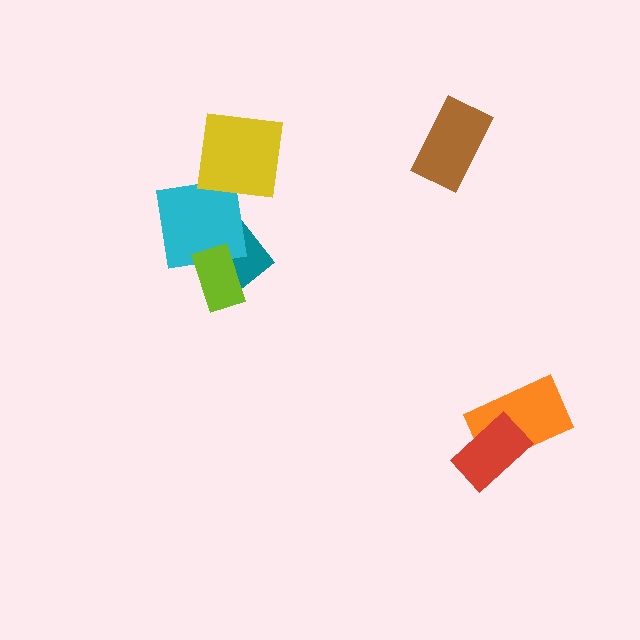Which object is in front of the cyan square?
The lime rectangle is in front of the cyan square.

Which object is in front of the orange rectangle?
The red rectangle is in front of the orange rectangle.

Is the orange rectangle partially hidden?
Yes, it is partially covered by another shape.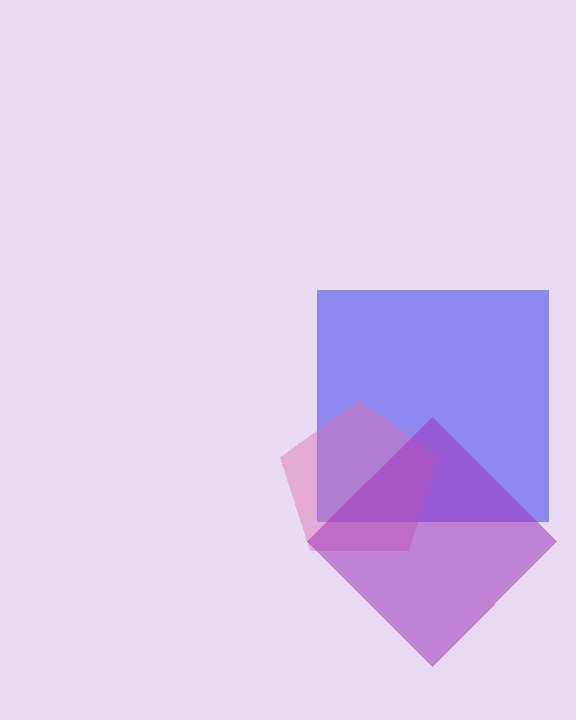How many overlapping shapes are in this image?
There are 3 overlapping shapes in the image.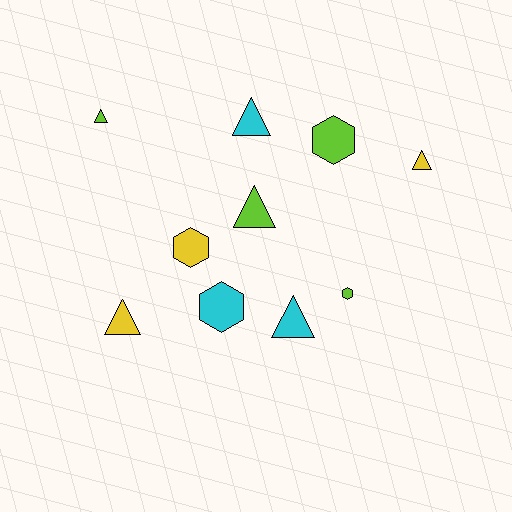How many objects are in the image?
There are 10 objects.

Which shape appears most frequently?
Triangle, with 6 objects.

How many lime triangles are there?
There are 2 lime triangles.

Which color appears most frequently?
Lime, with 4 objects.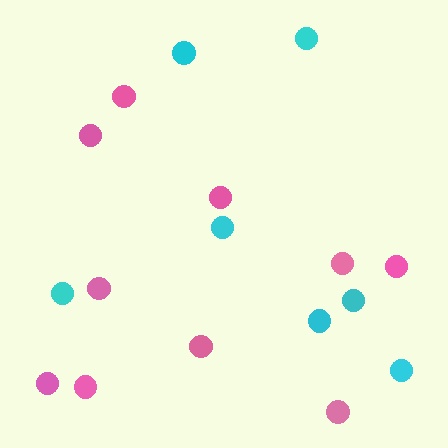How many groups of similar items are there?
There are 2 groups: one group of cyan circles (7) and one group of pink circles (10).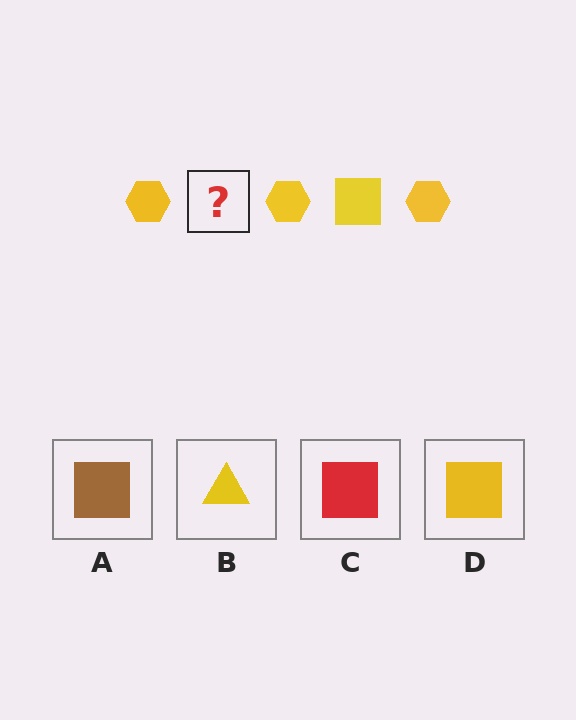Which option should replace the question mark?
Option D.